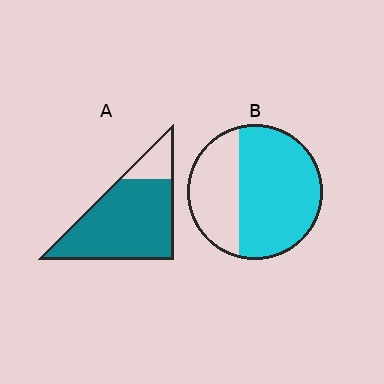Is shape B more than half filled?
Yes.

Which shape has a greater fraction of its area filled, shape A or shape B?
Shape A.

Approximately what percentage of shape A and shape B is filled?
A is approximately 85% and B is approximately 65%.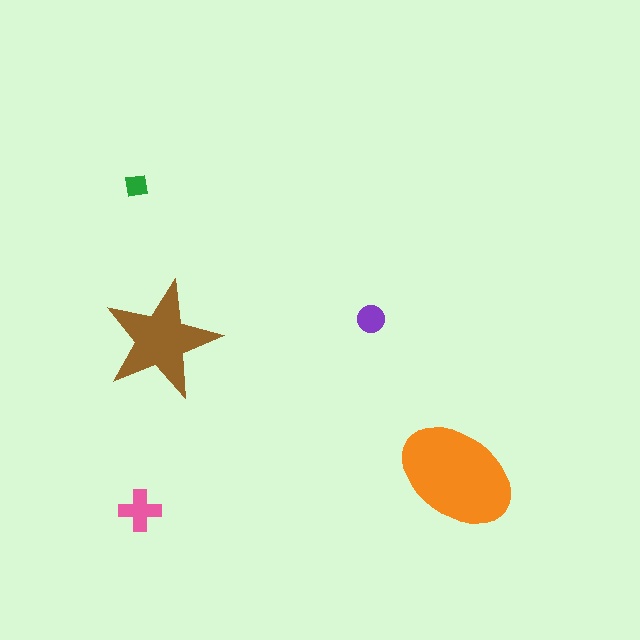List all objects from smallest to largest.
The green square, the purple circle, the pink cross, the brown star, the orange ellipse.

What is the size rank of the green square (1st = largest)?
5th.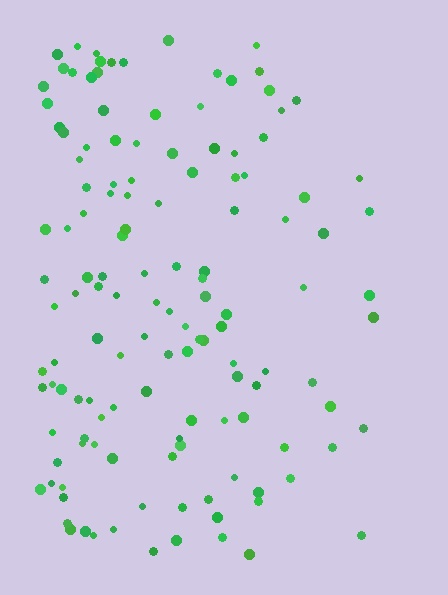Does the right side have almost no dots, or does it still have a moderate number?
Still a moderate number, just noticeably fewer than the left.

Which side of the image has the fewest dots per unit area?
The right.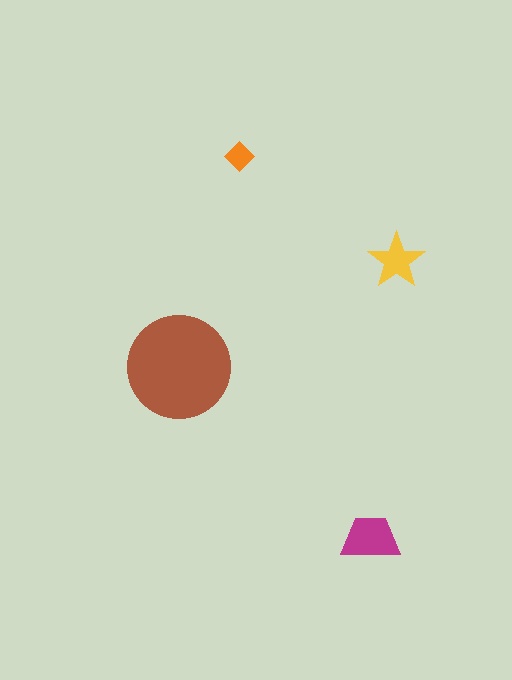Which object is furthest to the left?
The brown circle is leftmost.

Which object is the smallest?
The orange diamond.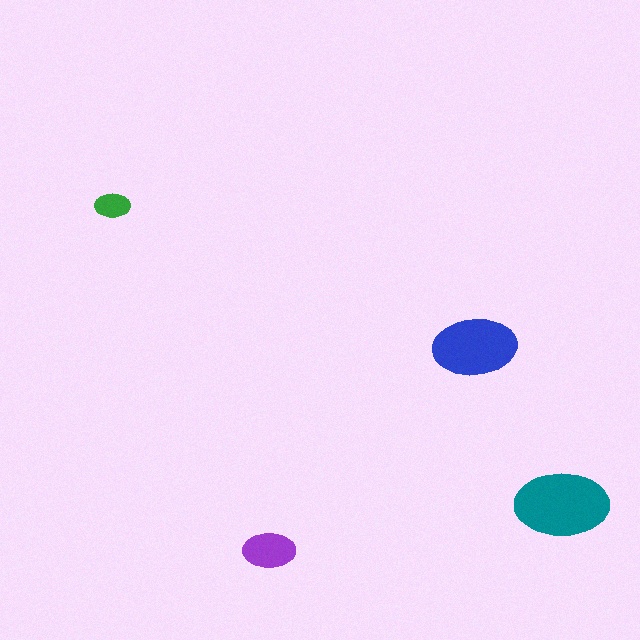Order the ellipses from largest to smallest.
the teal one, the blue one, the purple one, the green one.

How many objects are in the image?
There are 4 objects in the image.